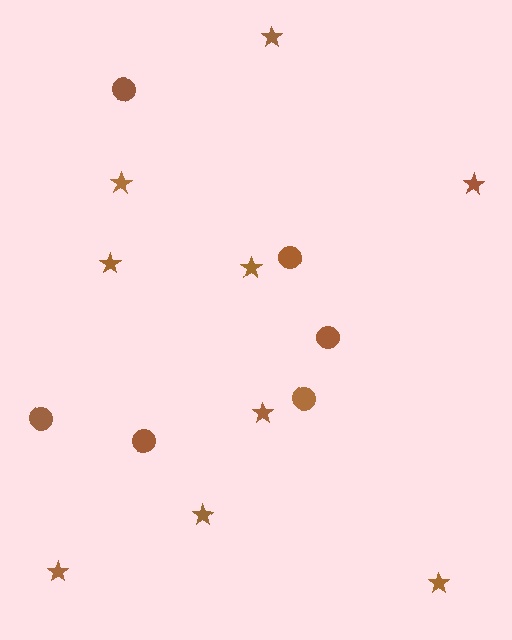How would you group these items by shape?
There are 2 groups: one group of circles (6) and one group of stars (9).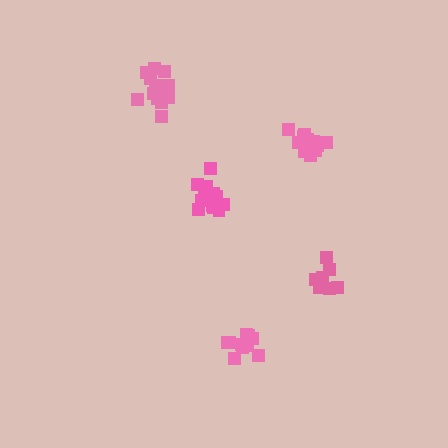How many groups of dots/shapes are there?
There are 5 groups.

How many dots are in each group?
Group 1: 15 dots, Group 2: 13 dots, Group 3: 10 dots, Group 4: 10 dots, Group 5: 14 dots (62 total).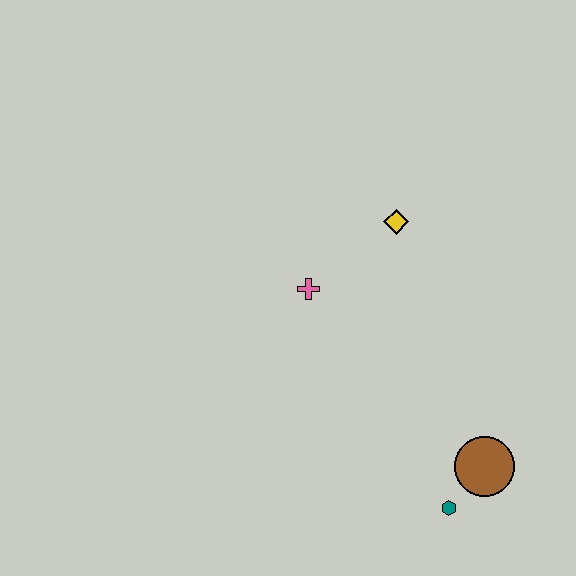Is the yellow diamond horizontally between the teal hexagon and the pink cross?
Yes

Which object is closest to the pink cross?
The yellow diamond is closest to the pink cross.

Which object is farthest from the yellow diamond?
The teal hexagon is farthest from the yellow diamond.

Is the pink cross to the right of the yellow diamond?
No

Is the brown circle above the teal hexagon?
Yes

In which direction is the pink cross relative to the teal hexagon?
The pink cross is above the teal hexagon.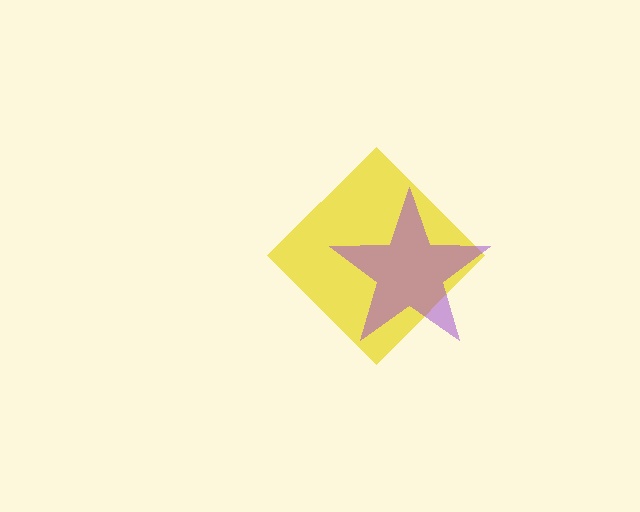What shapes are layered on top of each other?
The layered shapes are: a yellow diamond, a purple star.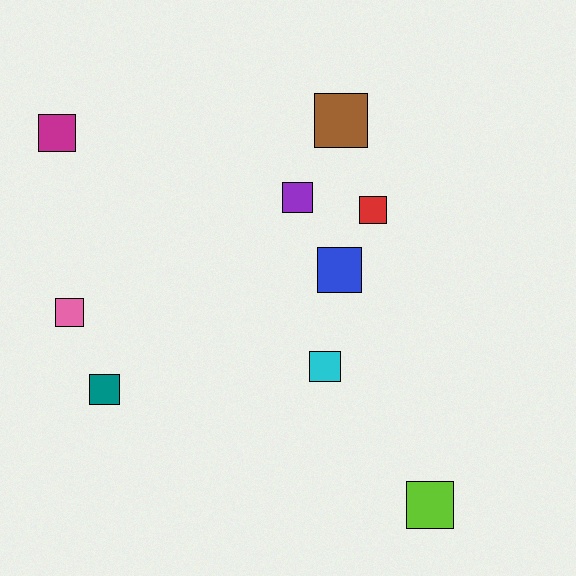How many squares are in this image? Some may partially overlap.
There are 9 squares.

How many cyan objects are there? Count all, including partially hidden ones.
There is 1 cyan object.